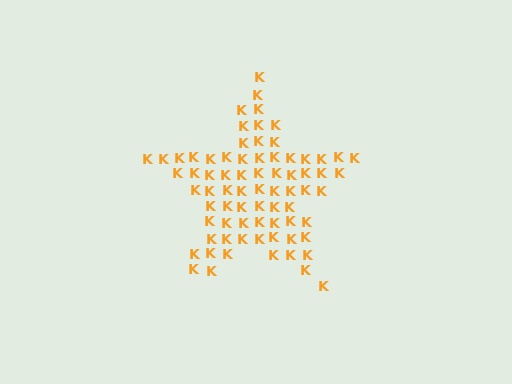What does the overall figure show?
The overall figure shows a star.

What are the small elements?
The small elements are letter K's.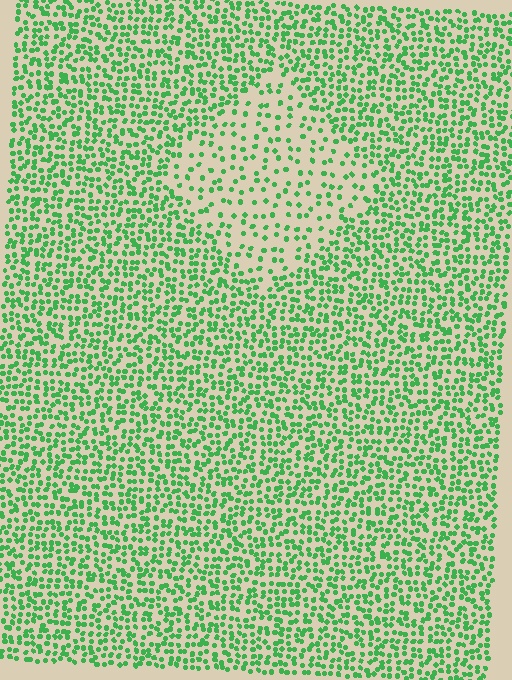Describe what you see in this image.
The image contains small green elements arranged at two different densities. A diamond-shaped region is visible where the elements are less densely packed than the surrounding area.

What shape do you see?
I see a diamond.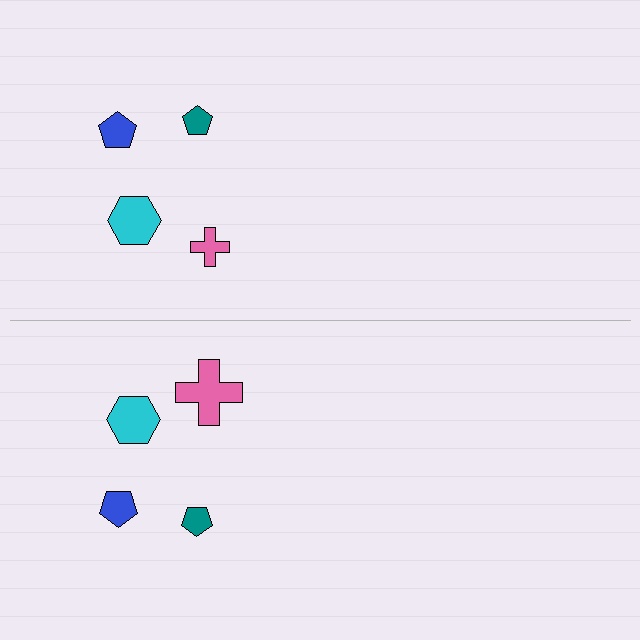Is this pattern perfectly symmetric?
No, the pattern is not perfectly symmetric. The pink cross on the bottom side has a different size than its mirror counterpart.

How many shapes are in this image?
There are 8 shapes in this image.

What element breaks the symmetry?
The pink cross on the bottom side has a different size than its mirror counterpart.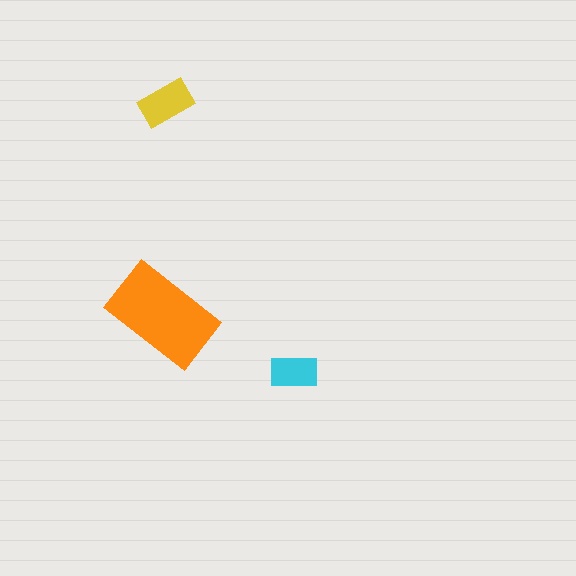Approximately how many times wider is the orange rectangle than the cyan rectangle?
About 2.5 times wider.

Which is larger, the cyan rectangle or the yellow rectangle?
The yellow one.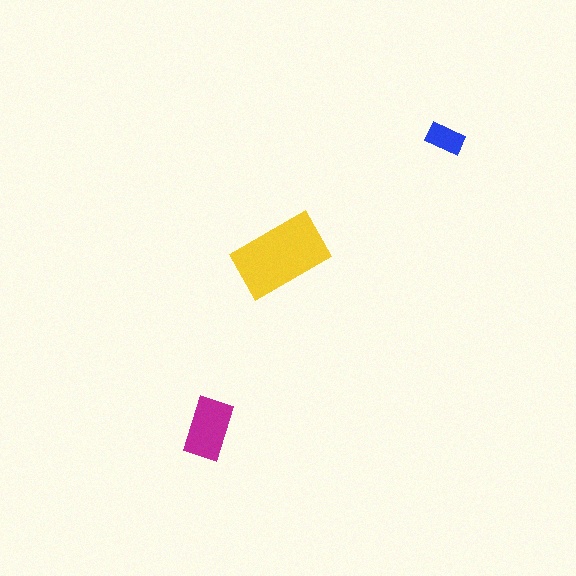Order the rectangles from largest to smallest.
the yellow one, the magenta one, the blue one.